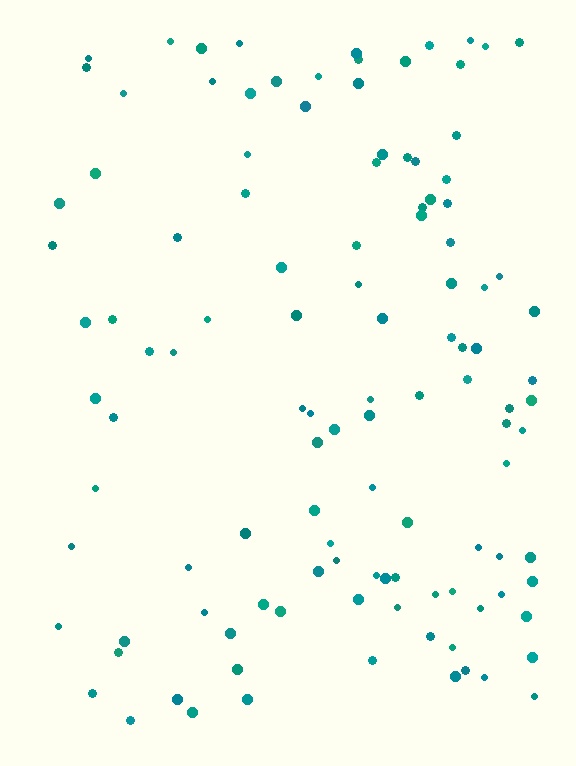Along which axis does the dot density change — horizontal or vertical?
Horizontal.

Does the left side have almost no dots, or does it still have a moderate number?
Still a moderate number, just noticeably fewer than the right.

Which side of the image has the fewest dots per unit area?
The left.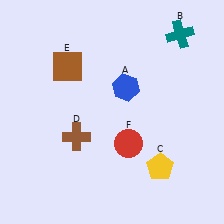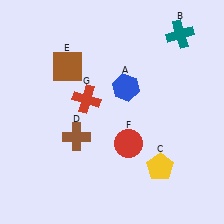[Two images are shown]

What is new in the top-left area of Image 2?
A red cross (G) was added in the top-left area of Image 2.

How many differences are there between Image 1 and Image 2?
There is 1 difference between the two images.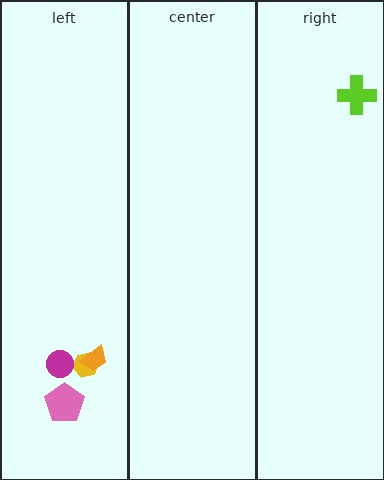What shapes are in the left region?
The yellow hexagon, the magenta circle, the pink pentagon, the orange trapezoid.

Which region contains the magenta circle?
The left region.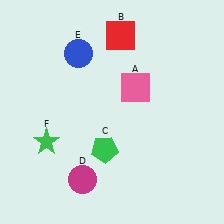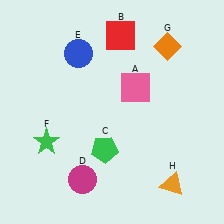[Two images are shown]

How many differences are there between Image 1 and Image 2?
There are 2 differences between the two images.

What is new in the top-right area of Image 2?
An orange diamond (G) was added in the top-right area of Image 2.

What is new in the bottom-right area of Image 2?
An orange triangle (H) was added in the bottom-right area of Image 2.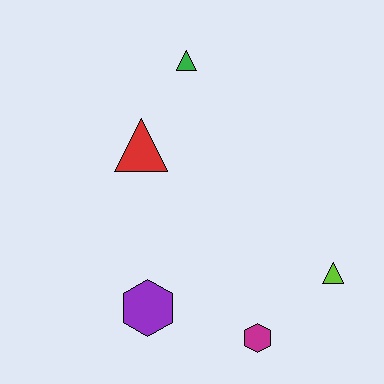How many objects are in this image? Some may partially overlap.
There are 5 objects.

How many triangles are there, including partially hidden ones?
There are 3 triangles.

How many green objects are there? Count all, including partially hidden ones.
There is 1 green object.